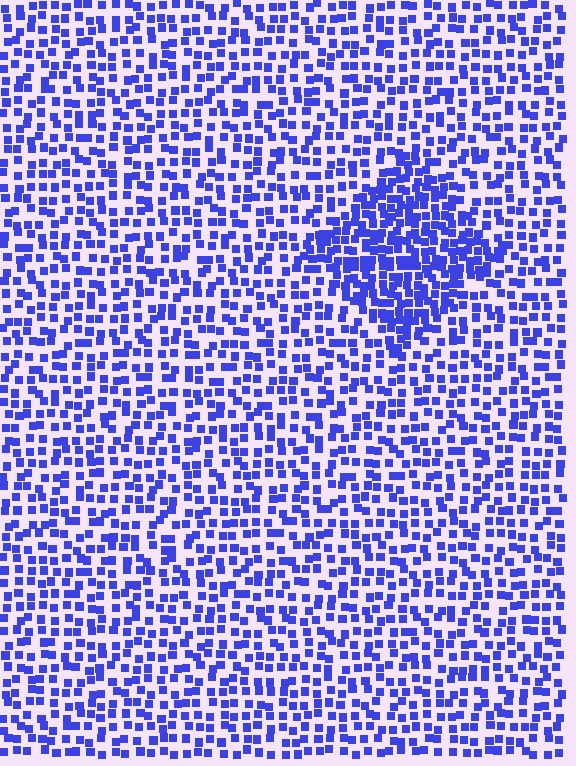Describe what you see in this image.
The image contains small blue elements arranged at two different densities. A diamond-shaped region is visible where the elements are more densely packed than the surrounding area.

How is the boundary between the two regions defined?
The boundary is defined by a change in element density (approximately 1.9x ratio). All elements are the same color, size, and shape.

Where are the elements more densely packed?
The elements are more densely packed inside the diamond boundary.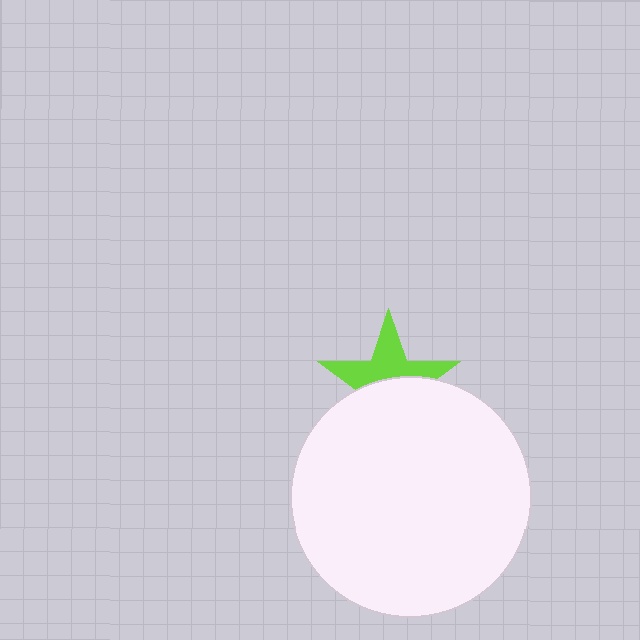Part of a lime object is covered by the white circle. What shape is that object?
It is a star.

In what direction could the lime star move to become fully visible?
The lime star could move up. That would shift it out from behind the white circle entirely.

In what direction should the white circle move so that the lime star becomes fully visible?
The white circle should move down. That is the shortest direction to clear the overlap and leave the lime star fully visible.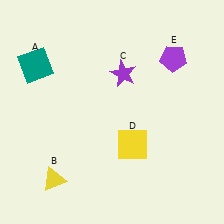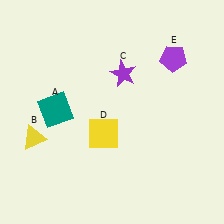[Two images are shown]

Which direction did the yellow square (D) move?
The yellow square (D) moved left.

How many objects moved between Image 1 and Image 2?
3 objects moved between the two images.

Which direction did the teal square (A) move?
The teal square (A) moved down.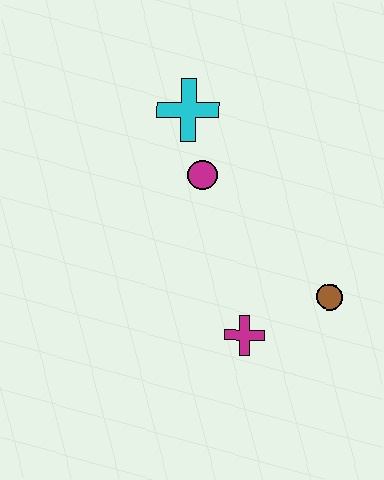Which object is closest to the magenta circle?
The cyan cross is closest to the magenta circle.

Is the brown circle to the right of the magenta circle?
Yes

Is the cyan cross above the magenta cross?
Yes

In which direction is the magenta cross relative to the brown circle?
The magenta cross is to the left of the brown circle.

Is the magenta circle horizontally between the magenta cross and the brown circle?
No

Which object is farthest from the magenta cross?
The cyan cross is farthest from the magenta cross.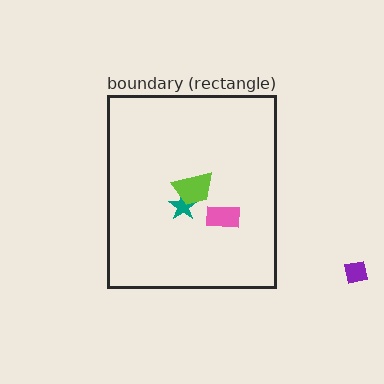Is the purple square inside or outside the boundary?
Outside.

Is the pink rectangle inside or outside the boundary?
Inside.